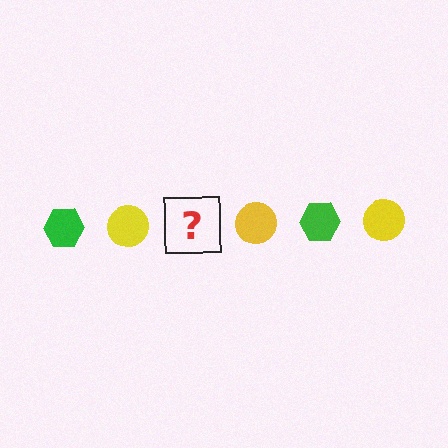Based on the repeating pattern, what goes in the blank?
The blank should be a green hexagon.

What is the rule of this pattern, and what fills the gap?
The rule is that the pattern alternates between green hexagon and yellow circle. The gap should be filled with a green hexagon.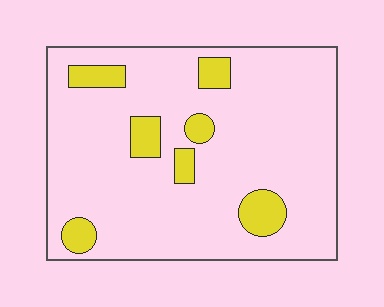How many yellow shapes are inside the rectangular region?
7.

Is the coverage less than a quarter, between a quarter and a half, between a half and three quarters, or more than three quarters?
Less than a quarter.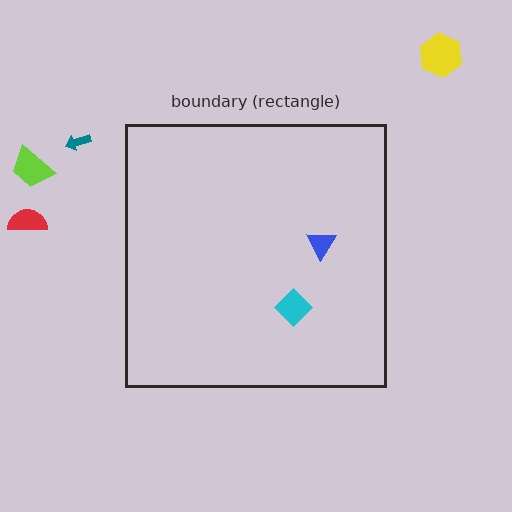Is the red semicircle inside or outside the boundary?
Outside.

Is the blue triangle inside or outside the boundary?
Inside.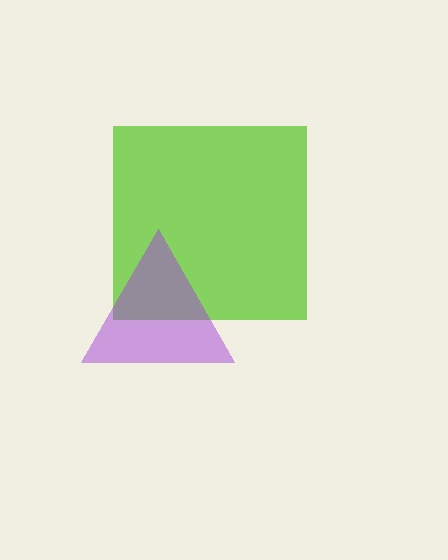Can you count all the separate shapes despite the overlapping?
Yes, there are 2 separate shapes.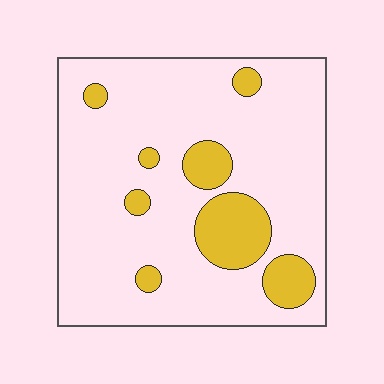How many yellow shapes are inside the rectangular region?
8.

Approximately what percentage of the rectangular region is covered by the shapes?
Approximately 15%.